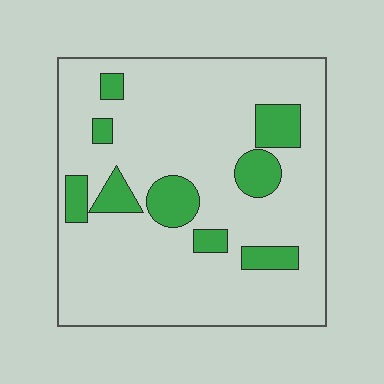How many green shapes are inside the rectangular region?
9.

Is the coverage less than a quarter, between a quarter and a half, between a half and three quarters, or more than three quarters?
Less than a quarter.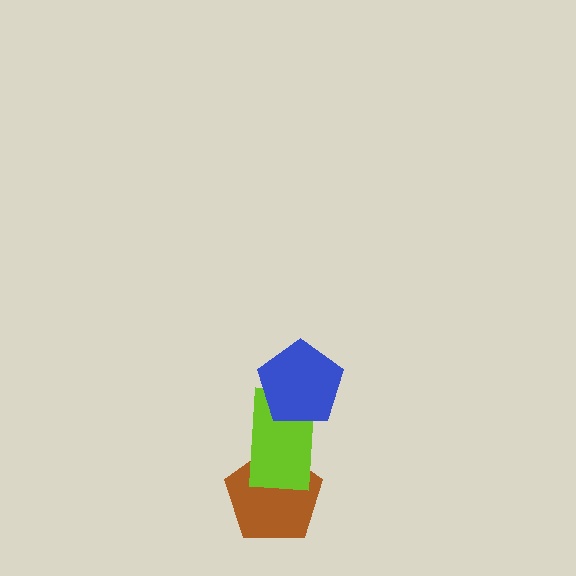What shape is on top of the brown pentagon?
The lime rectangle is on top of the brown pentagon.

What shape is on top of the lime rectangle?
The blue pentagon is on top of the lime rectangle.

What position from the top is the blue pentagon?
The blue pentagon is 1st from the top.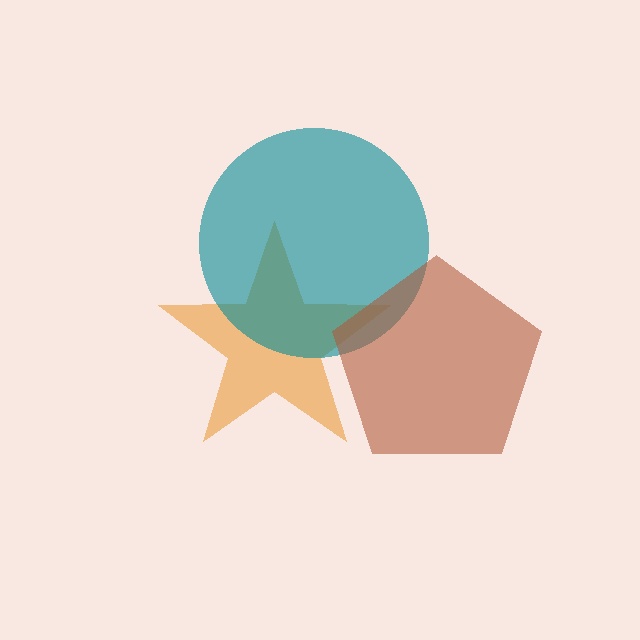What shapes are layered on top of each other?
The layered shapes are: an orange star, a teal circle, a brown pentagon.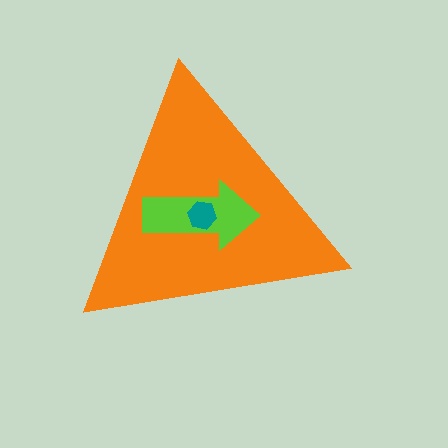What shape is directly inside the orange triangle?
The lime arrow.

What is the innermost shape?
The teal hexagon.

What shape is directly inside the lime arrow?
The teal hexagon.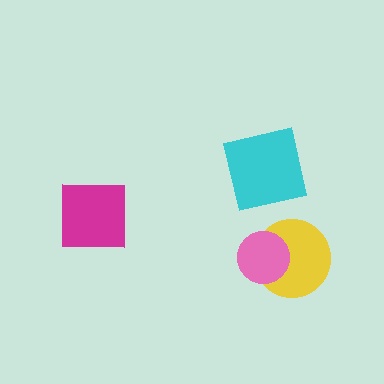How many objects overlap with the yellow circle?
1 object overlaps with the yellow circle.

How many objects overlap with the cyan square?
0 objects overlap with the cyan square.